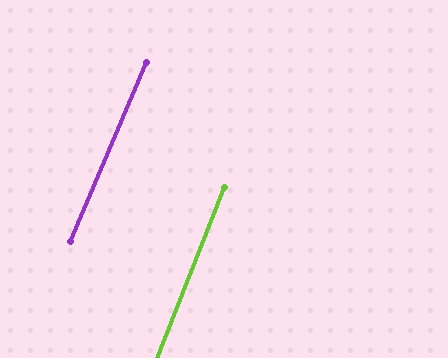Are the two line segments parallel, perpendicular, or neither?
Parallel — their directions differ by only 1.7°.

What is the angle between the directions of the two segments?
Approximately 2 degrees.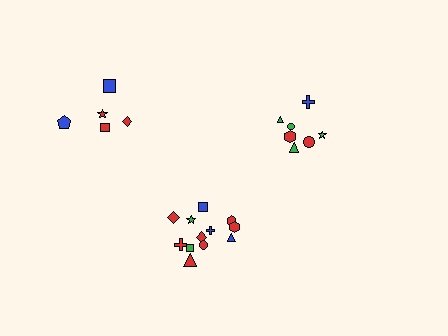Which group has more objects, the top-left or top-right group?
The top-right group.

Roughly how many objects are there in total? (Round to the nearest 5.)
Roughly 25 objects in total.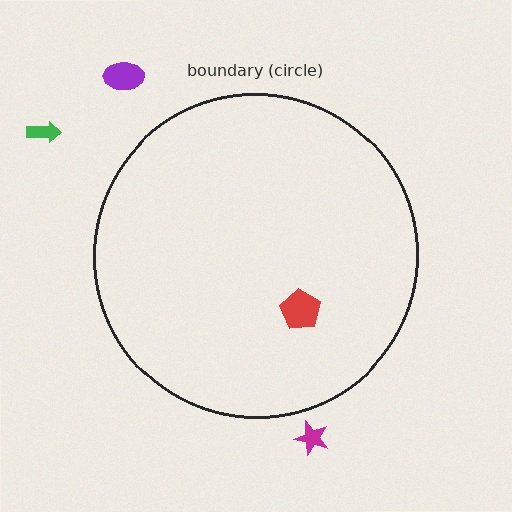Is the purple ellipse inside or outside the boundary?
Outside.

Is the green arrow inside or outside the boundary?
Outside.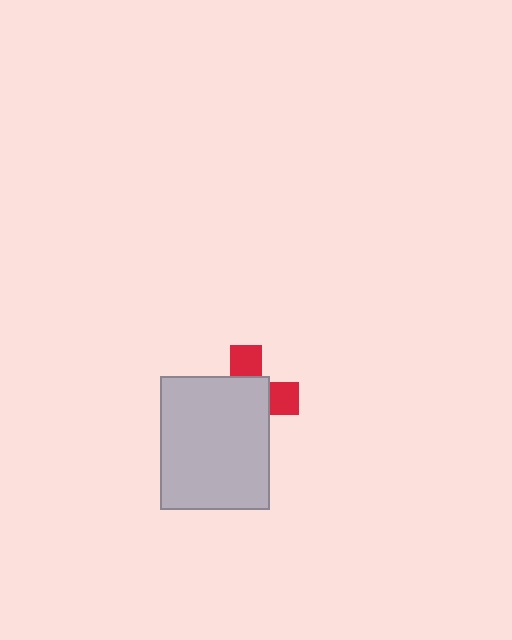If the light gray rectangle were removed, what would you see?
You would see the complete red cross.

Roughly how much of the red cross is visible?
A small part of it is visible (roughly 34%).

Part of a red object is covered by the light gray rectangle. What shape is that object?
It is a cross.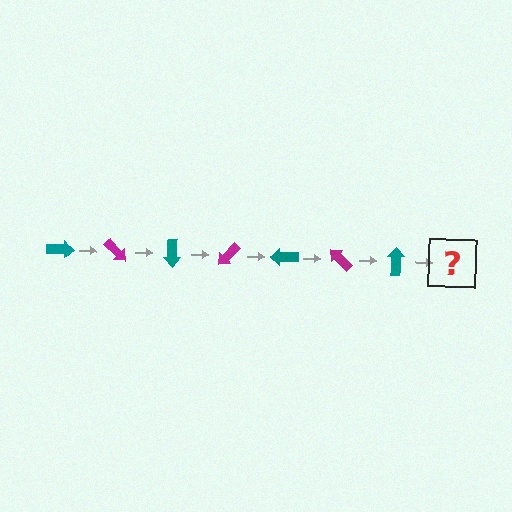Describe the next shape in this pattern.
It should be a magenta arrow, rotated 315 degrees from the start.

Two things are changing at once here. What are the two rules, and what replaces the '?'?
The two rules are that it rotates 45 degrees each step and the color cycles through teal and magenta. The '?' should be a magenta arrow, rotated 315 degrees from the start.